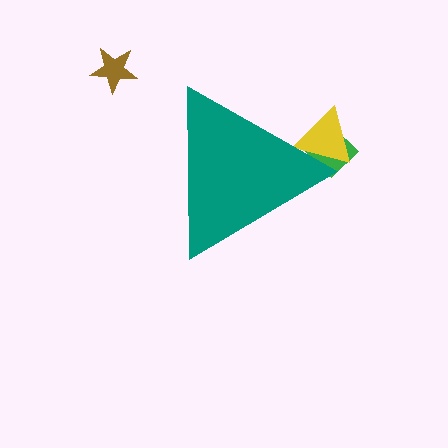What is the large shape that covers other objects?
A teal triangle.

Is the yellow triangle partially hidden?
Yes, the yellow triangle is partially hidden behind the teal triangle.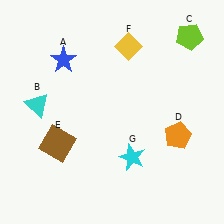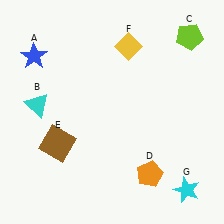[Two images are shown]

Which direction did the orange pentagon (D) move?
The orange pentagon (D) moved down.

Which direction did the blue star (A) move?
The blue star (A) moved left.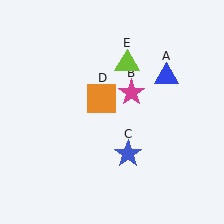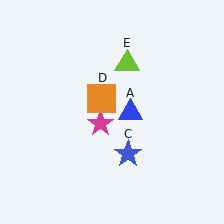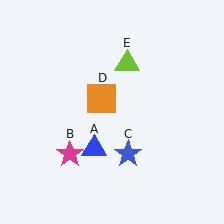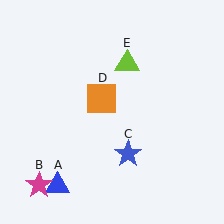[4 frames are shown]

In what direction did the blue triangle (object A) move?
The blue triangle (object A) moved down and to the left.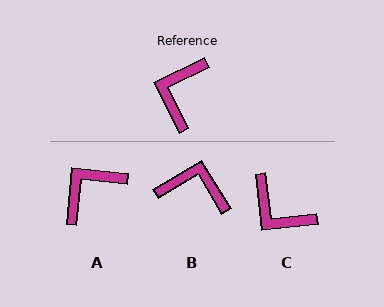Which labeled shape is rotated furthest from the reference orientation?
B, about 85 degrees away.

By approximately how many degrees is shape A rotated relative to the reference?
Approximately 32 degrees clockwise.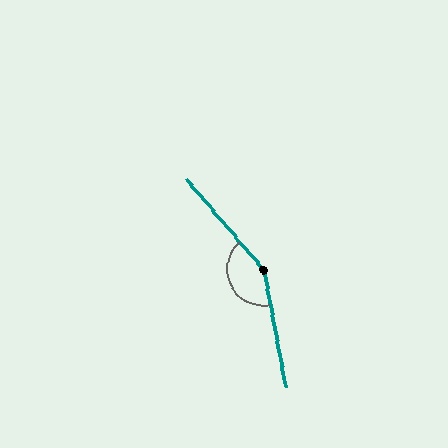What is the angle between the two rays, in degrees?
Approximately 150 degrees.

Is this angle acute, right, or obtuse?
It is obtuse.